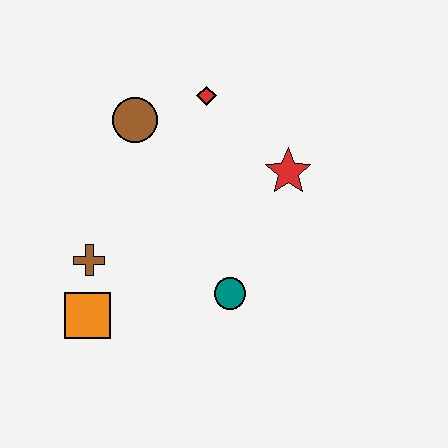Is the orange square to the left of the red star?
Yes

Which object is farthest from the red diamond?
The orange square is farthest from the red diamond.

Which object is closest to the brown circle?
The red diamond is closest to the brown circle.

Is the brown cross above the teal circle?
Yes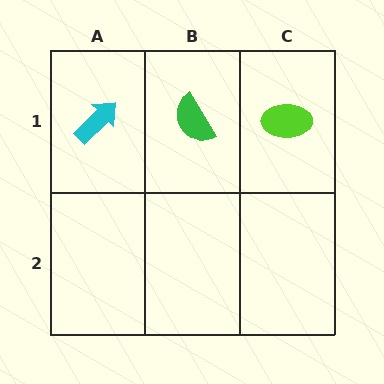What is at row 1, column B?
A green semicircle.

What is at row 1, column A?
A cyan arrow.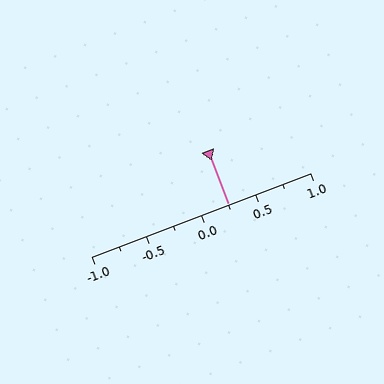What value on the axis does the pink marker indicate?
The marker indicates approximately 0.25.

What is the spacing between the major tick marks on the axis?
The major ticks are spaced 0.5 apart.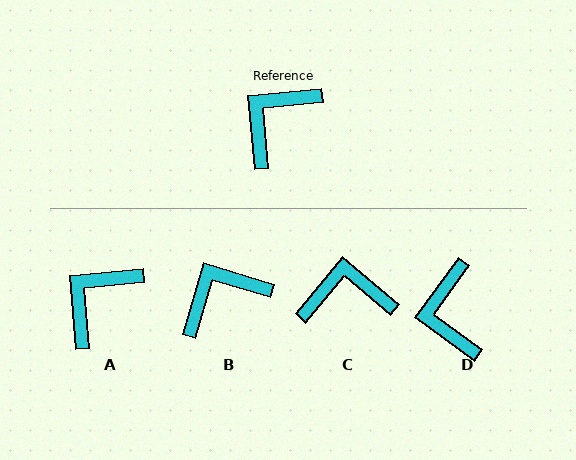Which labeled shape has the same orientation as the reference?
A.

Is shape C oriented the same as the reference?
No, it is off by about 45 degrees.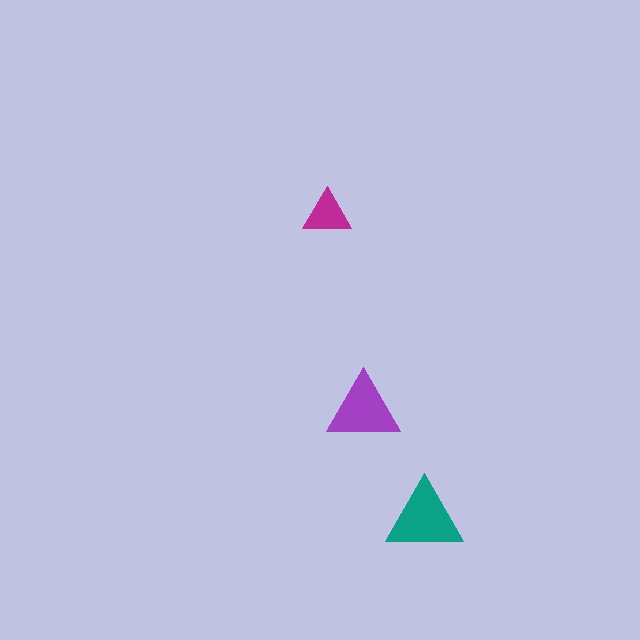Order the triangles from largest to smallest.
the teal one, the purple one, the magenta one.